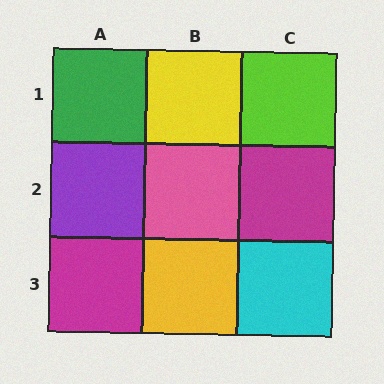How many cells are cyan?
1 cell is cyan.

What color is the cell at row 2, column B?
Pink.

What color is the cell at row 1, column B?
Yellow.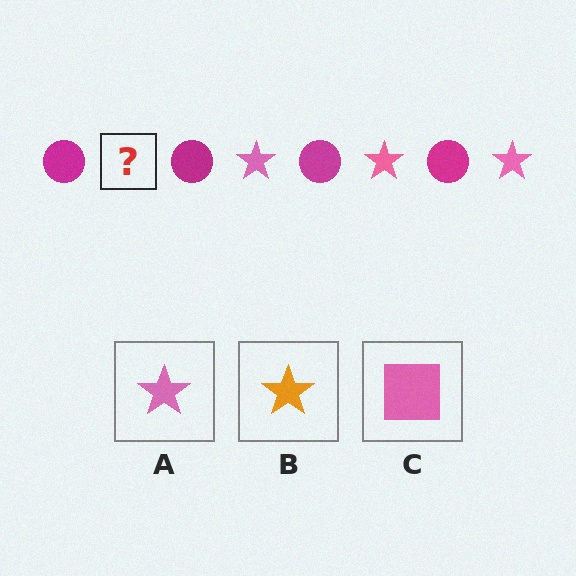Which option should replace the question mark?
Option A.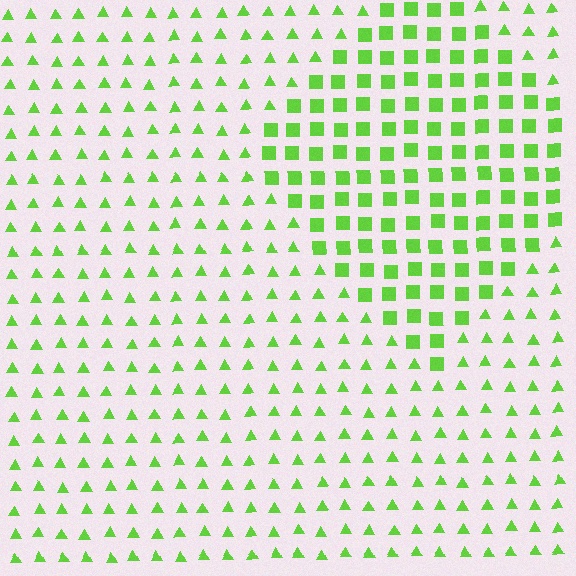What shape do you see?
I see a diamond.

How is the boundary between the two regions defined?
The boundary is defined by a change in element shape: squares inside vs. triangles outside. All elements share the same color and spacing.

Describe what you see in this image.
The image is filled with small lime elements arranged in a uniform grid. A diamond-shaped region contains squares, while the surrounding area contains triangles. The boundary is defined purely by the change in element shape.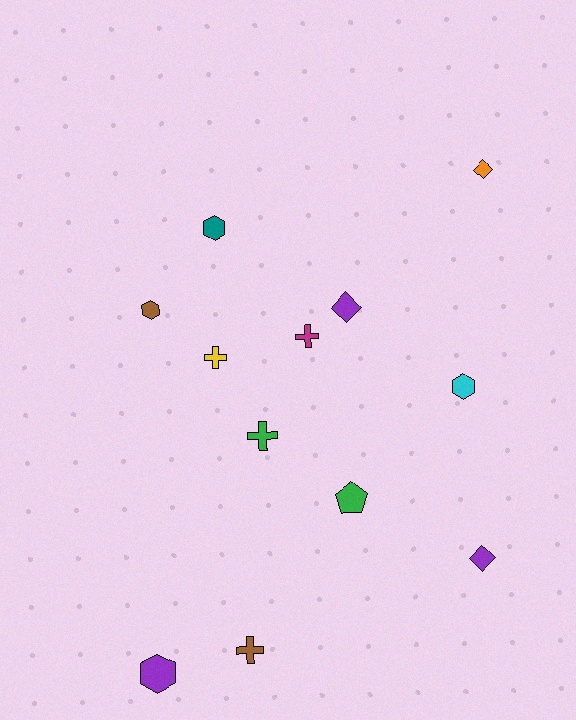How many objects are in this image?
There are 12 objects.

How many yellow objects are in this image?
There is 1 yellow object.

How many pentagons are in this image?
There is 1 pentagon.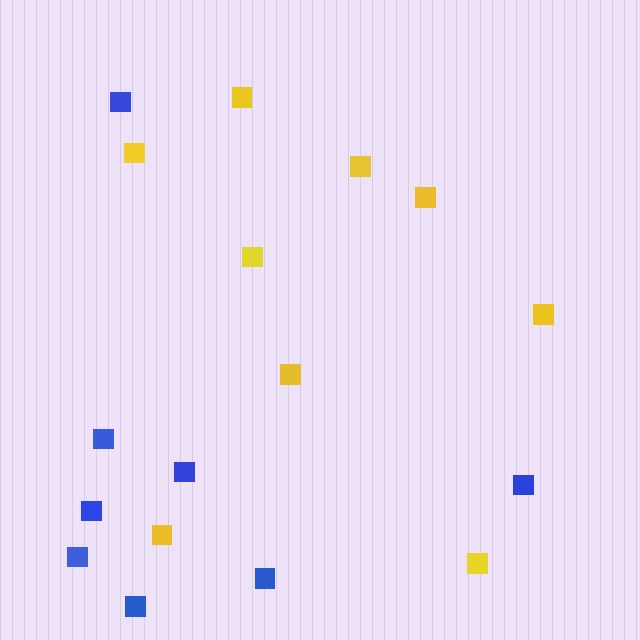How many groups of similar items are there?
There are 2 groups: one group of yellow squares (9) and one group of blue squares (8).